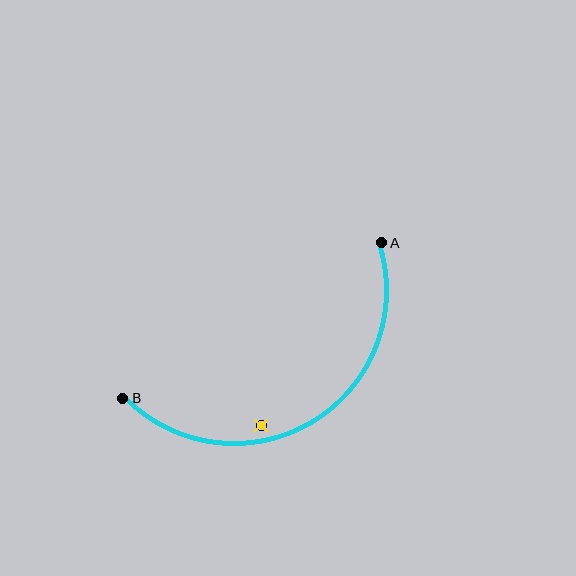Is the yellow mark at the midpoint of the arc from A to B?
No — the yellow mark does not lie on the arc at all. It sits slightly inside the curve.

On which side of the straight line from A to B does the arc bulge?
The arc bulges below the straight line connecting A and B.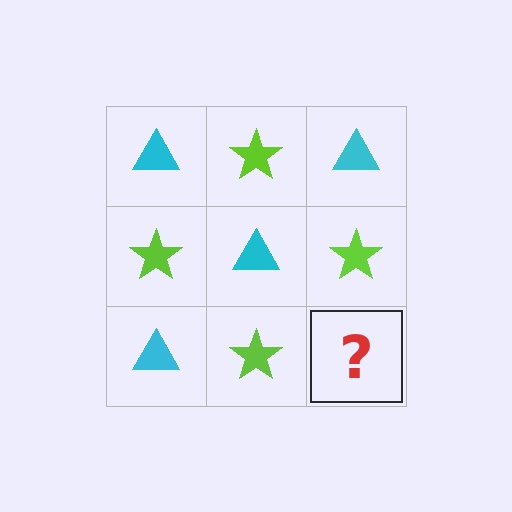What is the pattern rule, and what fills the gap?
The rule is that it alternates cyan triangle and lime star in a checkerboard pattern. The gap should be filled with a cyan triangle.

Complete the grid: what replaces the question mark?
The question mark should be replaced with a cyan triangle.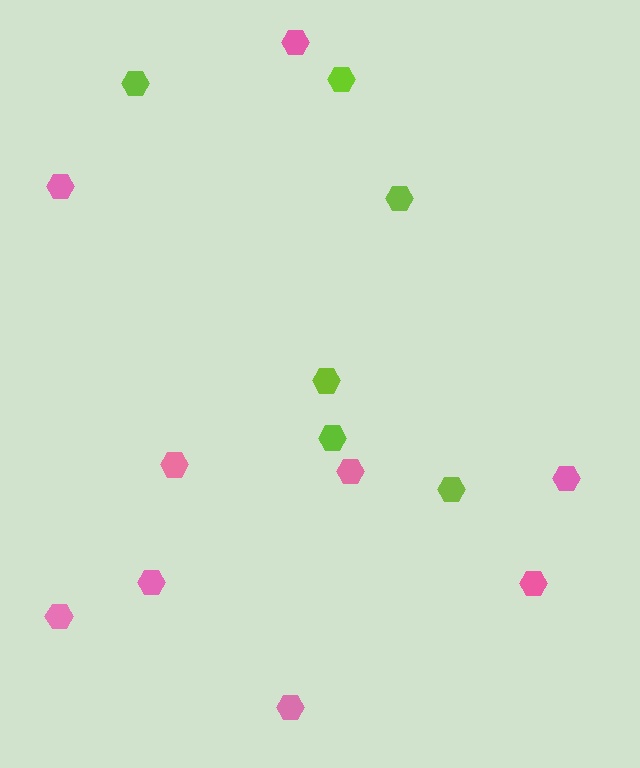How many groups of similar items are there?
There are 2 groups: one group of pink hexagons (9) and one group of lime hexagons (6).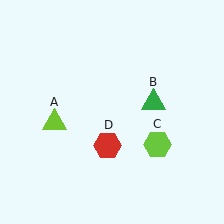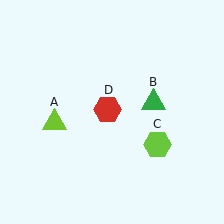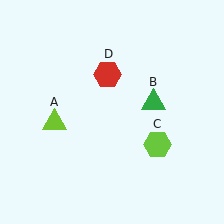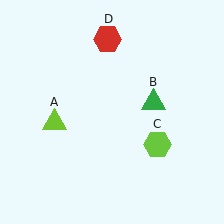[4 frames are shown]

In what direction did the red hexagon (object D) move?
The red hexagon (object D) moved up.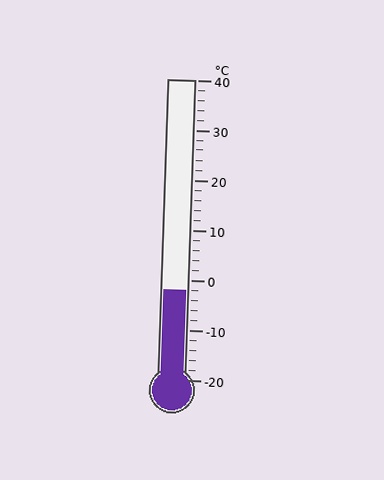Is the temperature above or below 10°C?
The temperature is below 10°C.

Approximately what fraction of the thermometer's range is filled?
The thermometer is filled to approximately 30% of its range.